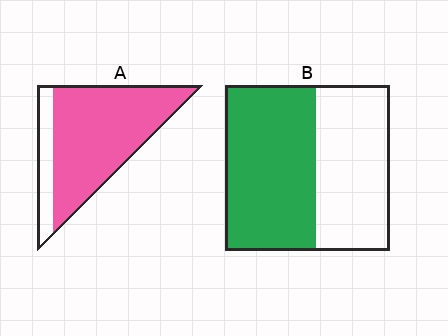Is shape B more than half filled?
Yes.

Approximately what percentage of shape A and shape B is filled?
A is approximately 80% and B is approximately 55%.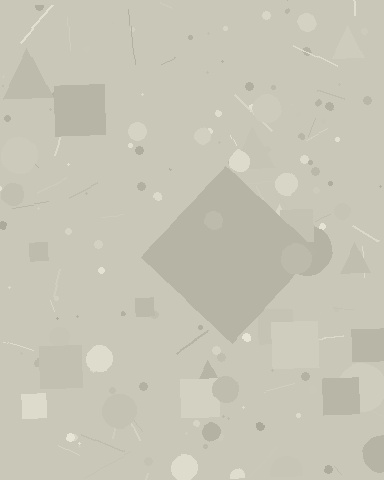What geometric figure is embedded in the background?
A diamond is embedded in the background.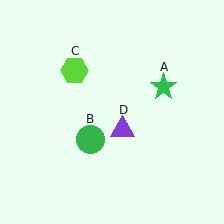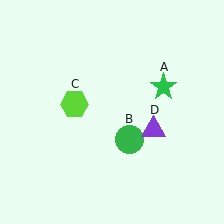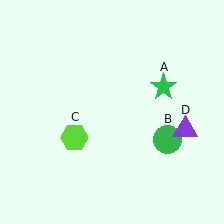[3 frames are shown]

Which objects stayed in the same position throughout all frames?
Green star (object A) remained stationary.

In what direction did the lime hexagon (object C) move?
The lime hexagon (object C) moved down.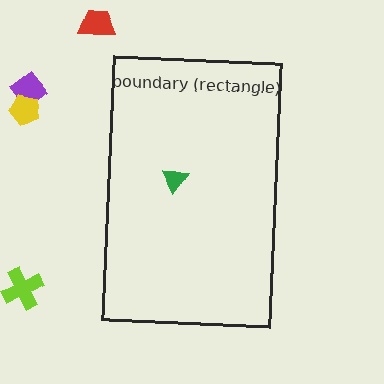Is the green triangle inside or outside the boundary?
Inside.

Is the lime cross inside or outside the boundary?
Outside.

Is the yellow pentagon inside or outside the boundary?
Outside.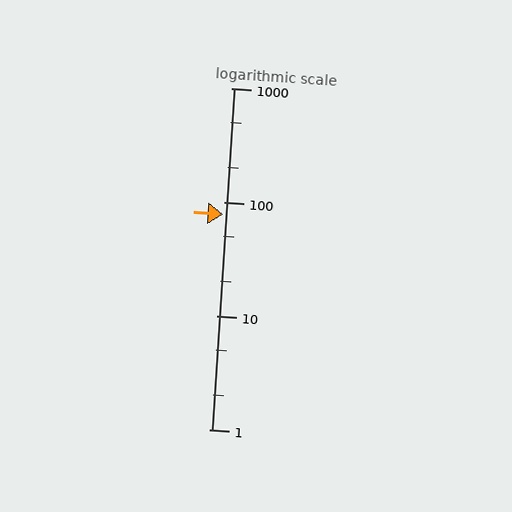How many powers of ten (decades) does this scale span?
The scale spans 3 decades, from 1 to 1000.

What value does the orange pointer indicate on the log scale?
The pointer indicates approximately 77.